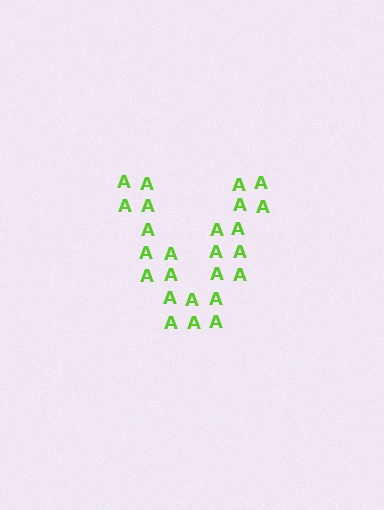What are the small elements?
The small elements are letter A's.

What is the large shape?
The large shape is the letter V.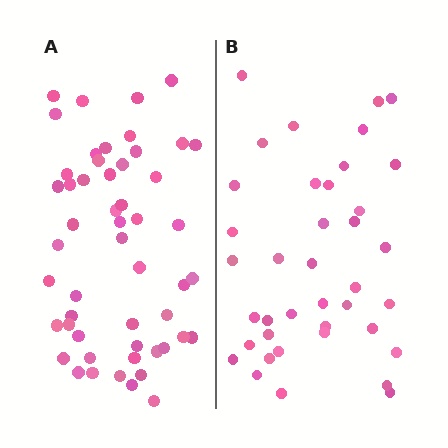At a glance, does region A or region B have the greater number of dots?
Region A (the left region) has more dots.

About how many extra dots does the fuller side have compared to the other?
Region A has approximately 15 more dots than region B.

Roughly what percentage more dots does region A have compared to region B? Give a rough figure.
About 35% more.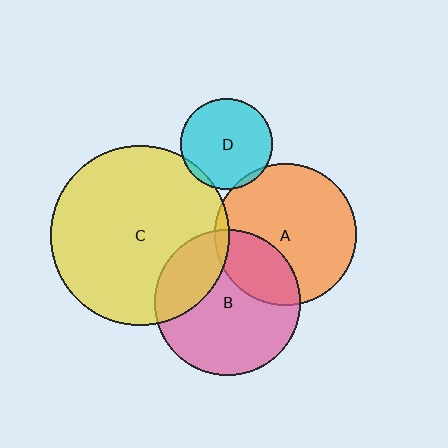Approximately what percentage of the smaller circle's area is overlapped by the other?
Approximately 30%.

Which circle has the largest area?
Circle C (yellow).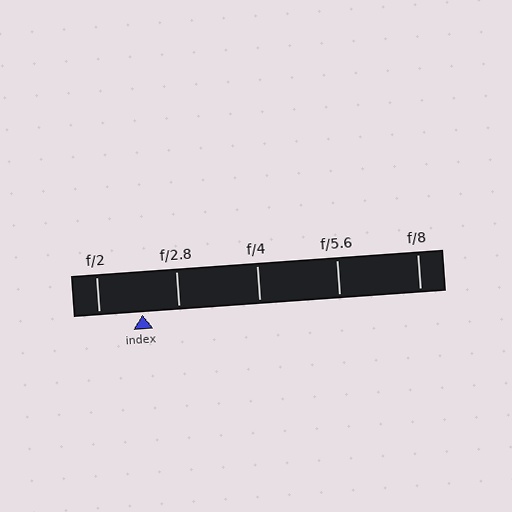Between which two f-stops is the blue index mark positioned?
The index mark is between f/2 and f/2.8.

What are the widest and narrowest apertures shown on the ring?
The widest aperture shown is f/2 and the narrowest is f/8.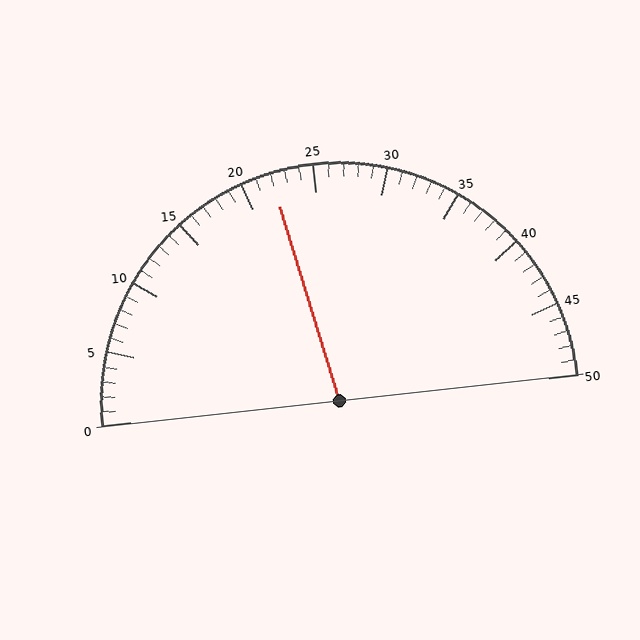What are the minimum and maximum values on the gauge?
The gauge ranges from 0 to 50.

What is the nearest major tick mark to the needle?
The nearest major tick mark is 20.